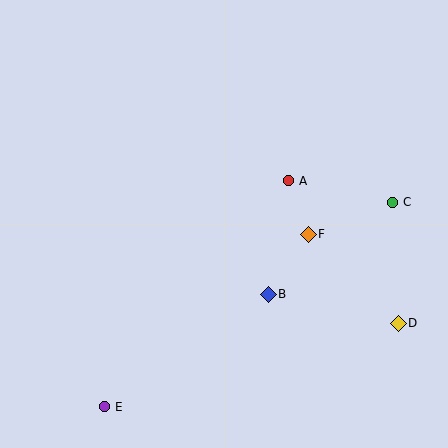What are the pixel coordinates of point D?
Point D is at (398, 323).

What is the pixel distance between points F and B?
The distance between F and B is 72 pixels.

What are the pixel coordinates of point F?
Point F is at (308, 234).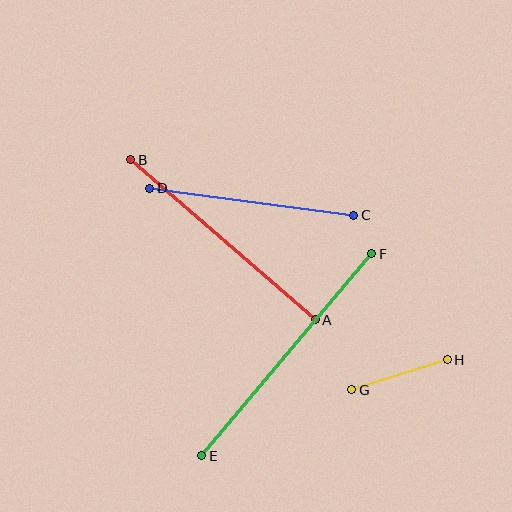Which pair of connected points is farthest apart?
Points E and F are farthest apart.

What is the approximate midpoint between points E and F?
The midpoint is at approximately (287, 355) pixels.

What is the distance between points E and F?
The distance is approximately 264 pixels.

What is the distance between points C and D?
The distance is approximately 206 pixels.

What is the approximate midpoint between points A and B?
The midpoint is at approximately (223, 240) pixels.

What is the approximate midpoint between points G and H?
The midpoint is at approximately (399, 375) pixels.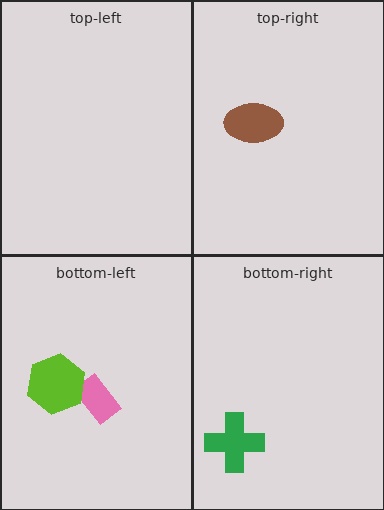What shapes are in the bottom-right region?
The green cross.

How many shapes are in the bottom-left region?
2.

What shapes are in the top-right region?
The brown ellipse.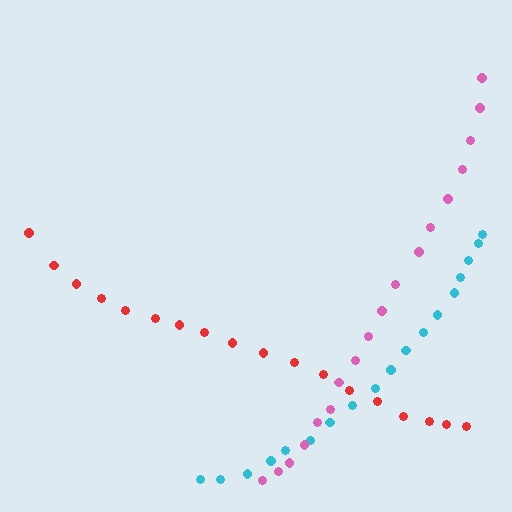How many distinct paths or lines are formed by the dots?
There are 3 distinct paths.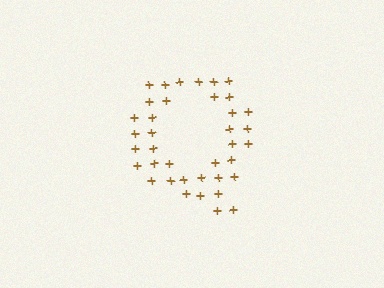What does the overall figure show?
The overall figure shows the letter Q.